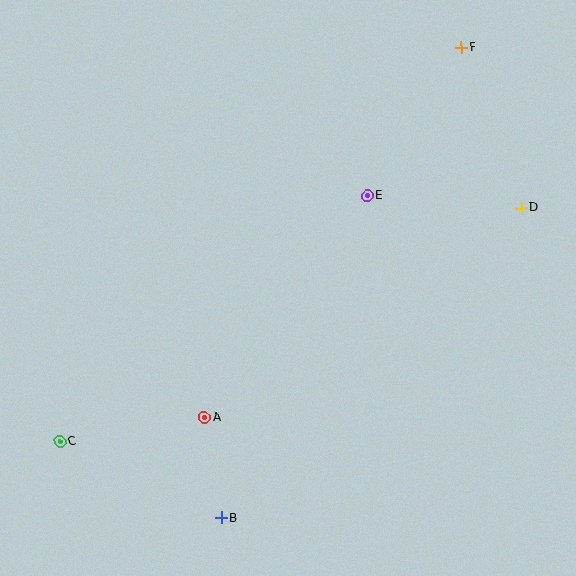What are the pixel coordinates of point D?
Point D is at (521, 208).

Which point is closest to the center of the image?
Point E at (367, 196) is closest to the center.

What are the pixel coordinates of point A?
Point A is at (204, 418).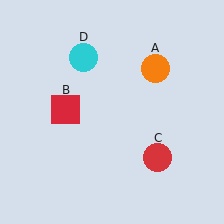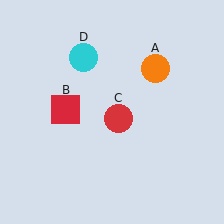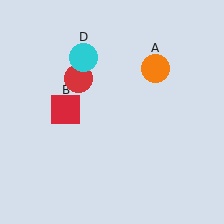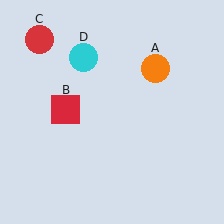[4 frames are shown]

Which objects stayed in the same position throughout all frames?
Orange circle (object A) and red square (object B) and cyan circle (object D) remained stationary.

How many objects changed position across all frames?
1 object changed position: red circle (object C).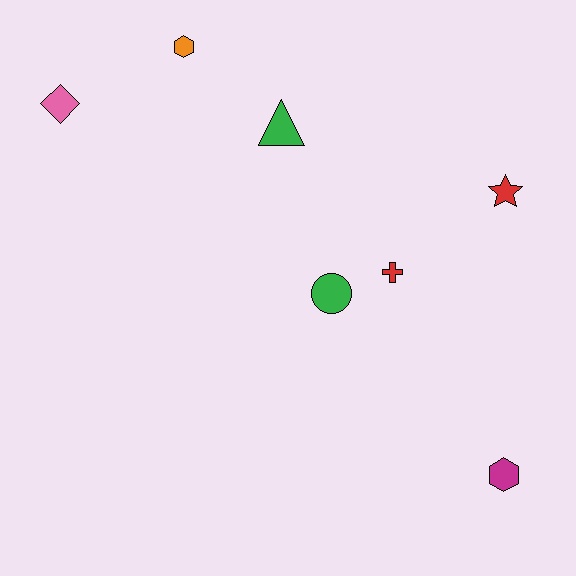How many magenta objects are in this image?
There is 1 magenta object.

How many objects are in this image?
There are 7 objects.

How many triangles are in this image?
There is 1 triangle.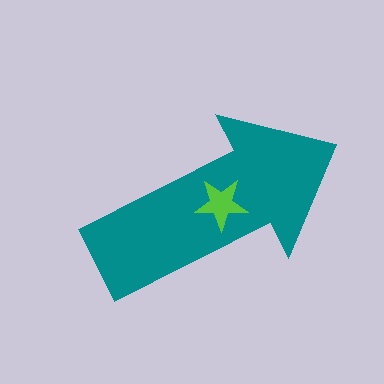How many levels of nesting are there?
2.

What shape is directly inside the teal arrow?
The lime star.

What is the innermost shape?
The lime star.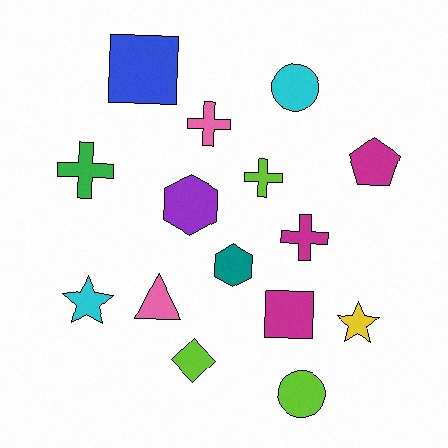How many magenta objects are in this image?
There are 3 magenta objects.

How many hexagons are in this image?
There are 2 hexagons.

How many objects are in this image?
There are 15 objects.